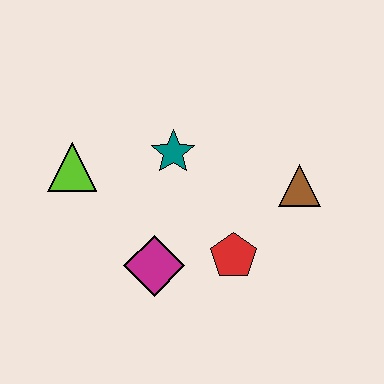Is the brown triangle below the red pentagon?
No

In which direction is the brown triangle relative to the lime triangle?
The brown triangle is to the right of the lime triangle.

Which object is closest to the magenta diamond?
The red pentagon is closest to the magenta diamond.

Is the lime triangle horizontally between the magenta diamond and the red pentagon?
No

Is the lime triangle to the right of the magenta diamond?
No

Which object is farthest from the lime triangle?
The brown triangle is farthest from the lime triangle.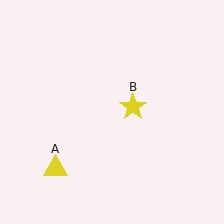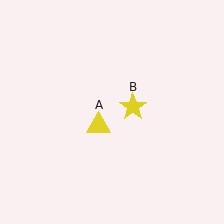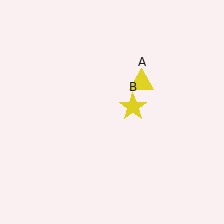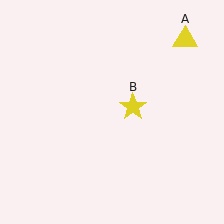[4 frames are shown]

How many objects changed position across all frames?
1 object changed position: yellow triangle (object A).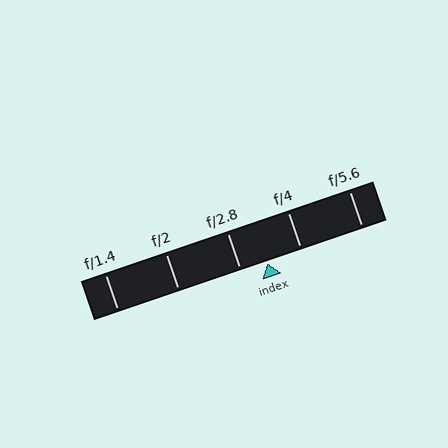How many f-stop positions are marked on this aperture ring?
There are 5 f-stop positions marked.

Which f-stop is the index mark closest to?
The index mark is closest to f/2.8.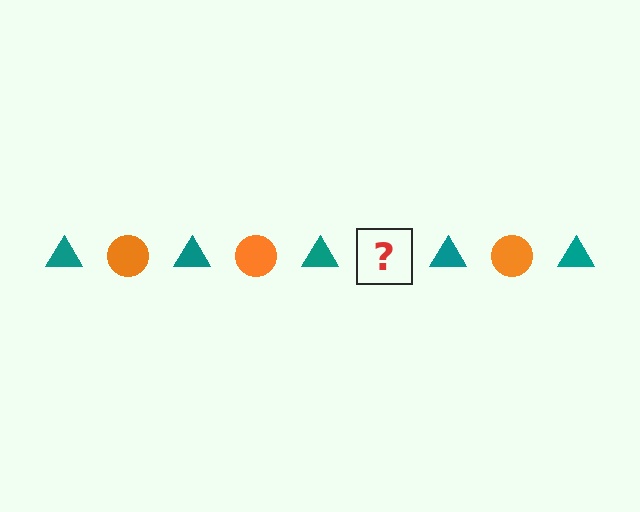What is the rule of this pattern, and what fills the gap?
The rule is that the pattern alternates between teal triangle and orange circle. The gap should be filled with an orange circle.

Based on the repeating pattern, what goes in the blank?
The blank should be an orange circle.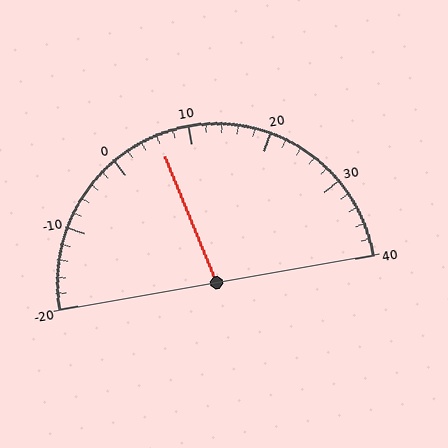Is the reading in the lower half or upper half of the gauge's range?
The reading is in the lower half of the range (-20 to 40).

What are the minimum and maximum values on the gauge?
The gauge ranges from -20 to 40.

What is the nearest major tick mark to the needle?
The nearest major tick mark is 10.